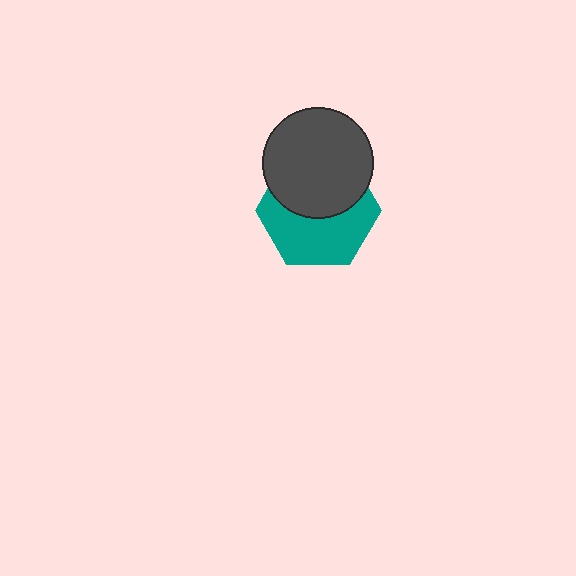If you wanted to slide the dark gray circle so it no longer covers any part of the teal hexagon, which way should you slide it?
Slide it up — that is the most direct way to separate the two shapes.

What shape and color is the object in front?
The object in front is a dark gray circle.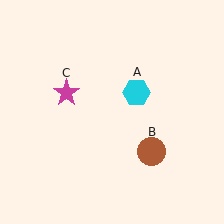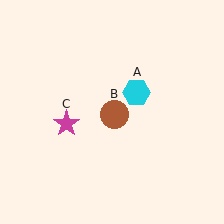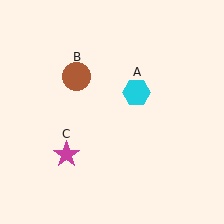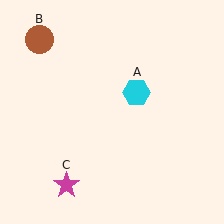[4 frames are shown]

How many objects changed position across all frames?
2 objects changed position: brown circle (object B), magenta star (object C).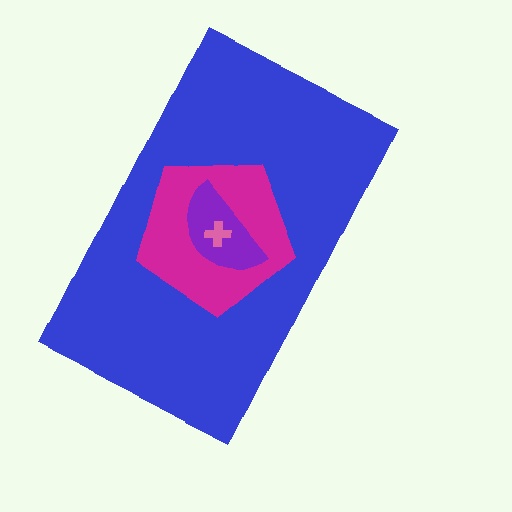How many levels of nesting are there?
4.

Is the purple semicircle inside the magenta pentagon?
Yes.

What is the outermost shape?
The blue rectangle.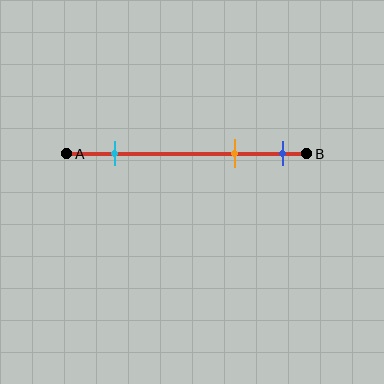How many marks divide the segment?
There are 3 marks dividing the segment.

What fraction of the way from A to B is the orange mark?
The orange mark is approximately 70% (0.7) of the way from A to B.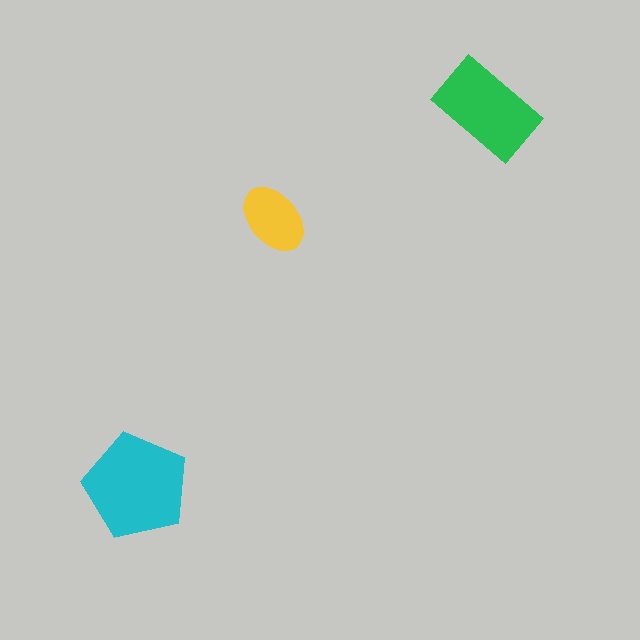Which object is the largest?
The cyan pentagon.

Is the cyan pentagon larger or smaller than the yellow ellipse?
Larger.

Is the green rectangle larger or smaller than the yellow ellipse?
Larger.